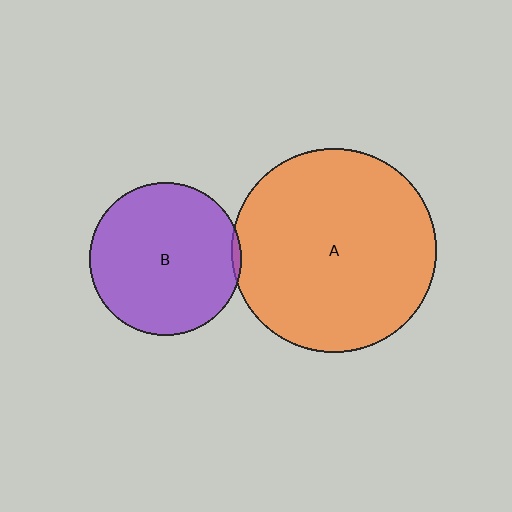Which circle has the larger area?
Circle A (orange).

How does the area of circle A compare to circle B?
Approximately 1.8 times.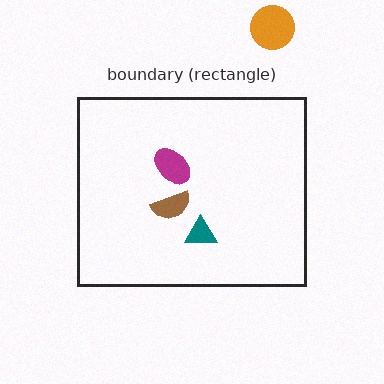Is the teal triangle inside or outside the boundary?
Inside.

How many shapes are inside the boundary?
3 inside, 1 outside.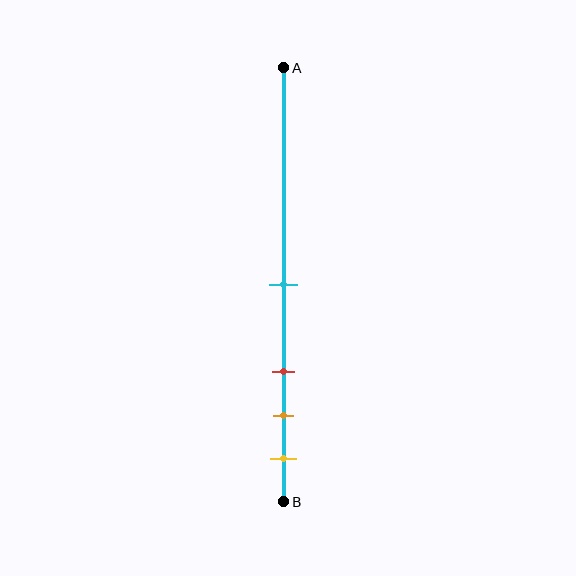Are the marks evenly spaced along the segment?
No, the marks are not evenly spaced.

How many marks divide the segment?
There are 4 marks dividing the segment.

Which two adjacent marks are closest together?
The orange and yellow marks are the closest adjacent pair.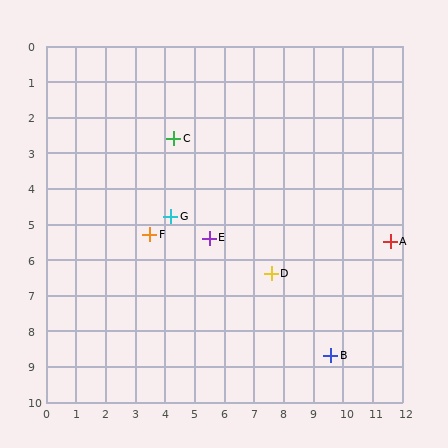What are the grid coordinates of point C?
Point C is at approximately (4.3, 2.6).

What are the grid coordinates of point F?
Point F is at approximately (3.5, 5.3).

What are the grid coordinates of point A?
Point A is at approximately (11.6, 5.5).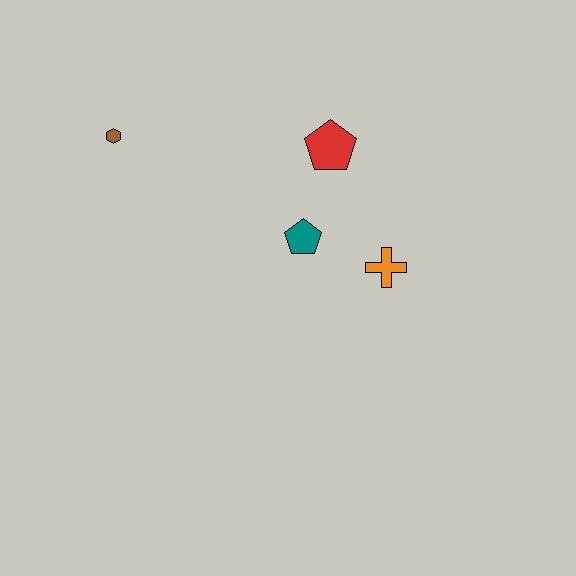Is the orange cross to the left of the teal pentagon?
No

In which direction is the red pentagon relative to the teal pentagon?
The red pentagon is above the teal pentagon.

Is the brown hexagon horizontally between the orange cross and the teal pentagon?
No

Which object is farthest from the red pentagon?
The brown hexagon is farthest from the red pentagon.